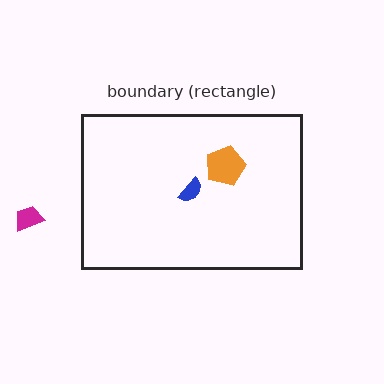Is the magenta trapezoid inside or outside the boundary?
Outside.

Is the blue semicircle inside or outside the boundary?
Inside.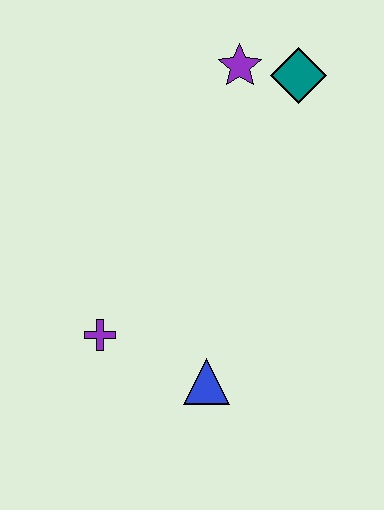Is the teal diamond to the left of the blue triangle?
No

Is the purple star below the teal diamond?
No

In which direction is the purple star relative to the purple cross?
The purple star is above the purple cross.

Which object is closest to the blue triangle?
The purple cross is closest to the blue triangle.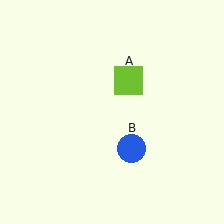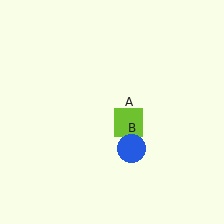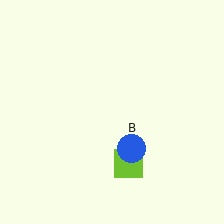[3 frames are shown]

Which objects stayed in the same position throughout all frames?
Blue circle (object B) remained stationary.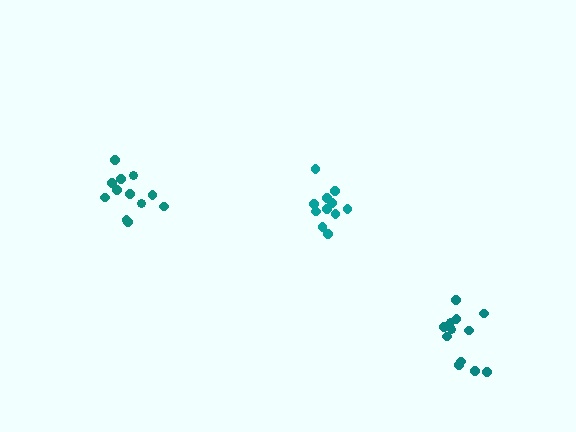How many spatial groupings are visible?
There are 3 spatial groupings.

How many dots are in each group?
Group 1: 12 dots, Group 2: 11 dots, Group 3: 12 dots (35 total).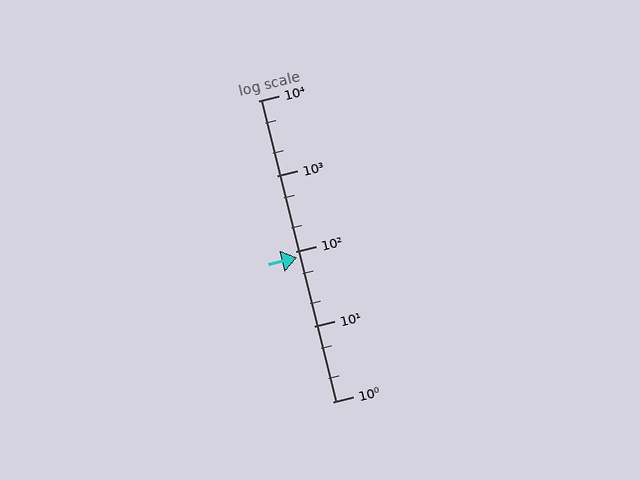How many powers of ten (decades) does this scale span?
The scale spans 4 decades, from 1 to 10000.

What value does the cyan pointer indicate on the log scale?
The pointer indicates approximately 83.